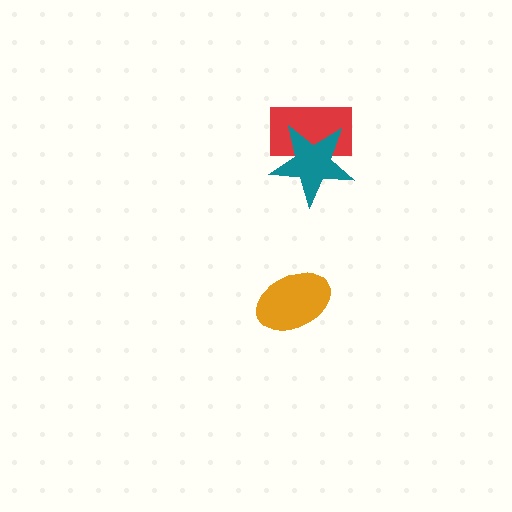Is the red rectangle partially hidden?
Yes, it is partially covered by another shape.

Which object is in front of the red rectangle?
The teal star is in front of the red rectangle.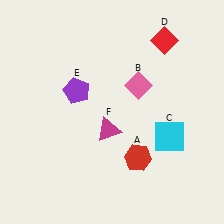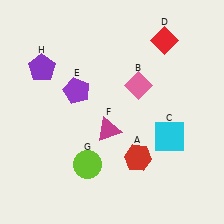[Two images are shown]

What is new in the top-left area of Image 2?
A purple pentagon (H) was added in the top-left area of Image 2.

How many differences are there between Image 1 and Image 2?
There are 2 differences between the two images.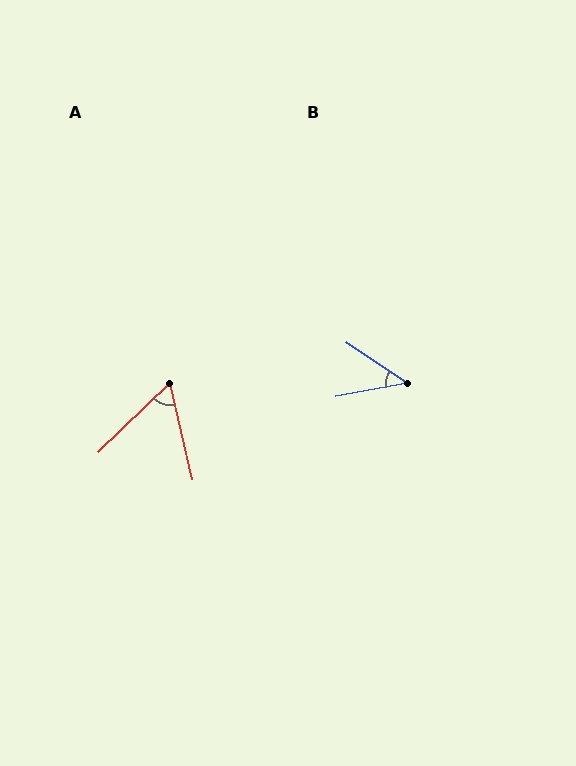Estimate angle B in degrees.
Approximately 44 degrees.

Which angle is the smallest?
B, at approximately 44 degrees.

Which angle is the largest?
A, at approximately 59 degrees.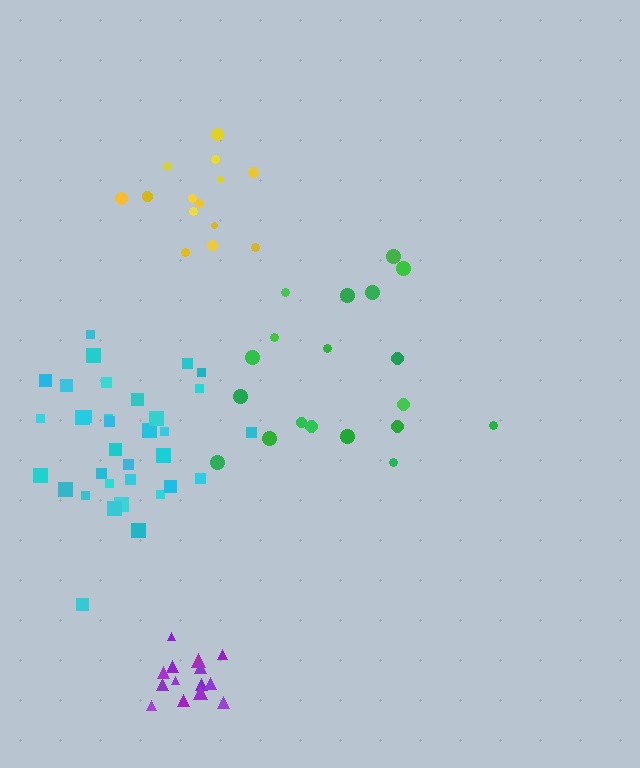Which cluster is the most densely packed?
Purple.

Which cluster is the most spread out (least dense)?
Green.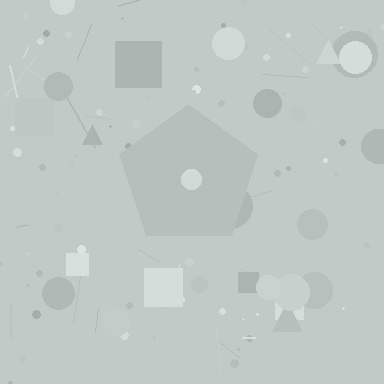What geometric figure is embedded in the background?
A pentagon is embedded in the background.